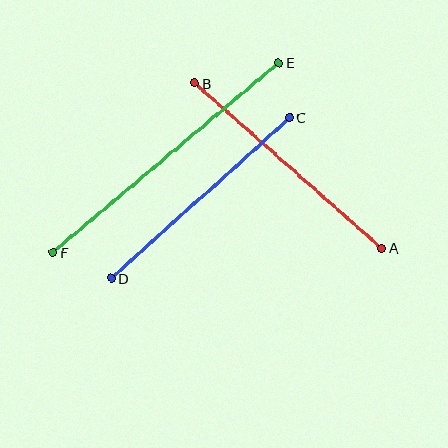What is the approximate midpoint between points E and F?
The midpoint is at approximately (166, 158) pixels.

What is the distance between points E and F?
The distance is approximately 295 pixels.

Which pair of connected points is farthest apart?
Points E and F are farthest apart.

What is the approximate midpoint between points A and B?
The midpoint is at approximately (288, 166) pixels.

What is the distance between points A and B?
The distance is approximately 249 pixels.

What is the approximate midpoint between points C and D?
The midpoint is at approximately (201, 198) pixels.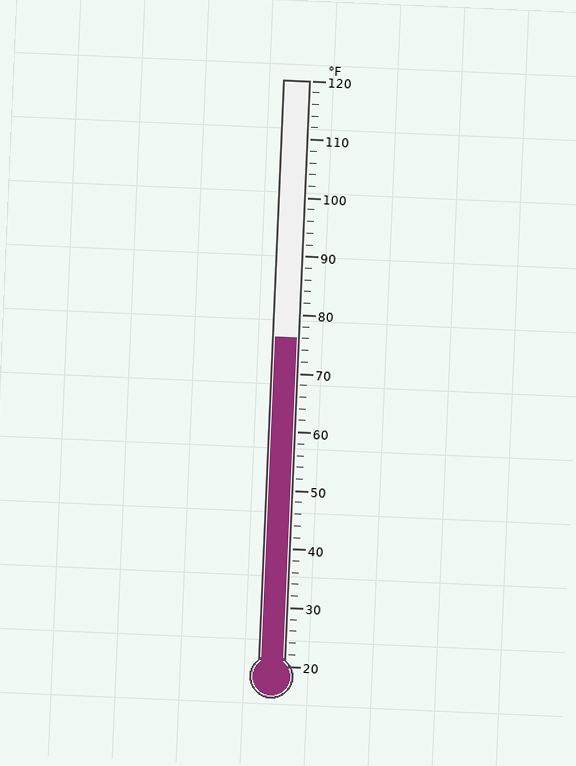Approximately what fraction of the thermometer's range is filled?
The thermometer is filled to approximately 55% of its range.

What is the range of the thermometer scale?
The thermometer scale ranges from 20°F to 120°F.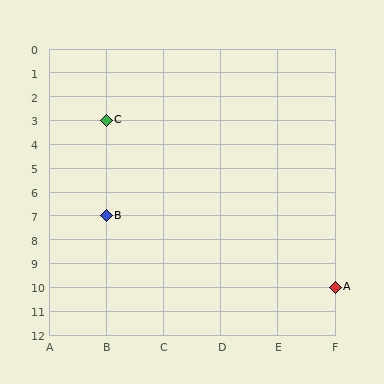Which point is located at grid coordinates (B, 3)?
Point C is at (B, 3).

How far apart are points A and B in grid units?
Points A and B are 4 columns and 3 rows apart (about 5.0 grid units diagonally).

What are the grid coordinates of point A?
Point A is at grid coordinates (F, 10).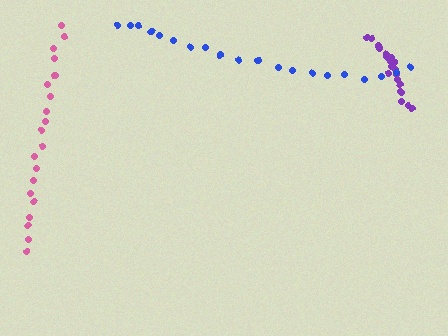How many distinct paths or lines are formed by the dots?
There are 3 distinct paths.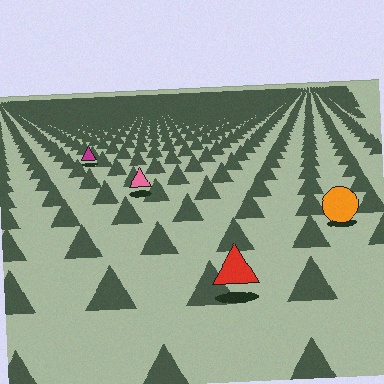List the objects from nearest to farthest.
From nearest to farthest: the red triangle, the orange circle, the pink triangle, the magenta triangle.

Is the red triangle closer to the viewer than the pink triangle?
Yes. The red triangle is closer — you can tell from the texture gradient: the ground texture is coarser near it.